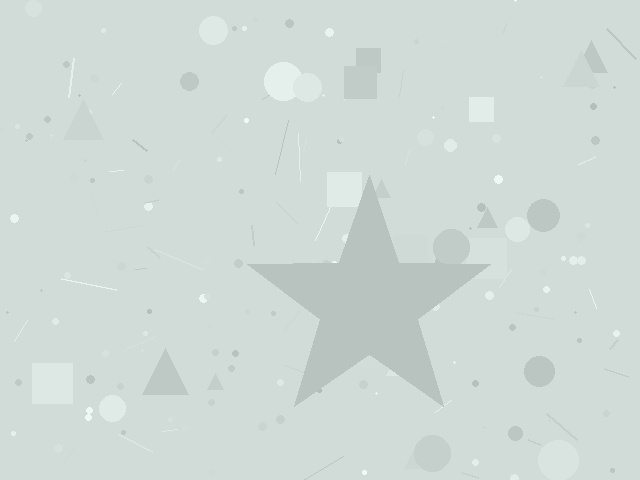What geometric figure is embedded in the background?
A star is embedded in the background.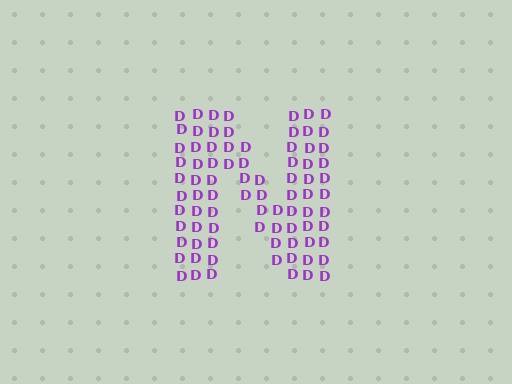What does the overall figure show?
The overall figure shows the letter N.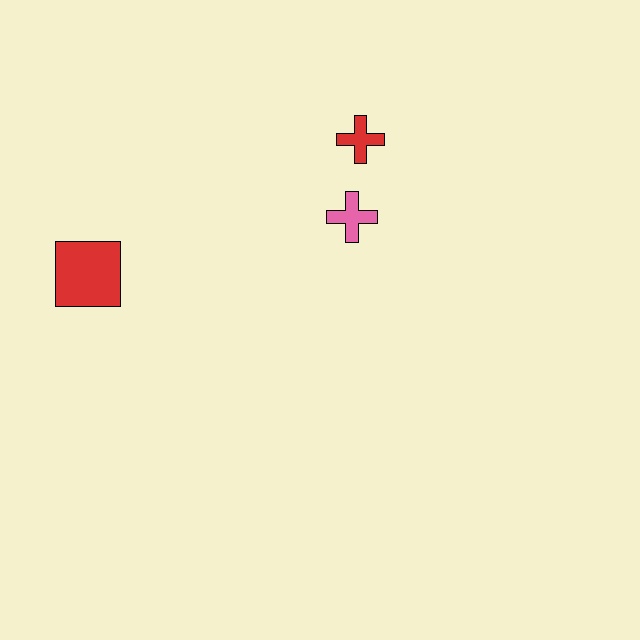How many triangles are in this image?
There are no triangles.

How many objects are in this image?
There are 3 objects.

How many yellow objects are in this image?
There are no yellow objects.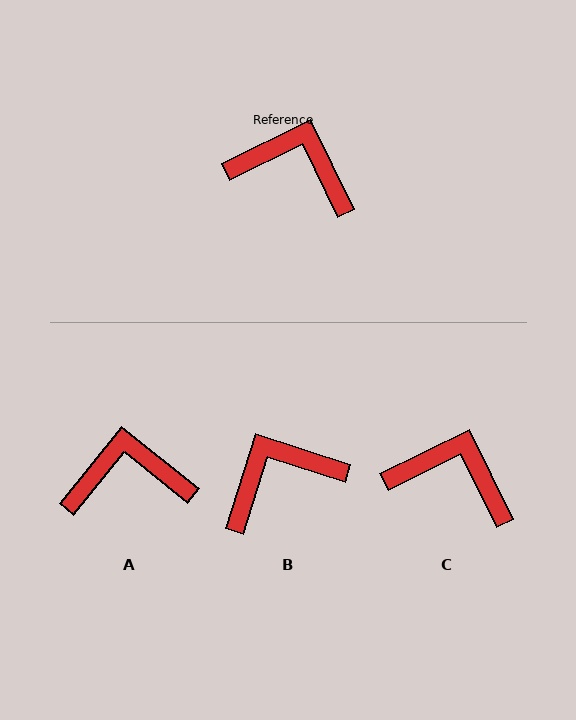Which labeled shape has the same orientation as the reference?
C.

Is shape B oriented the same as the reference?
No, it is off by about 46 degrees.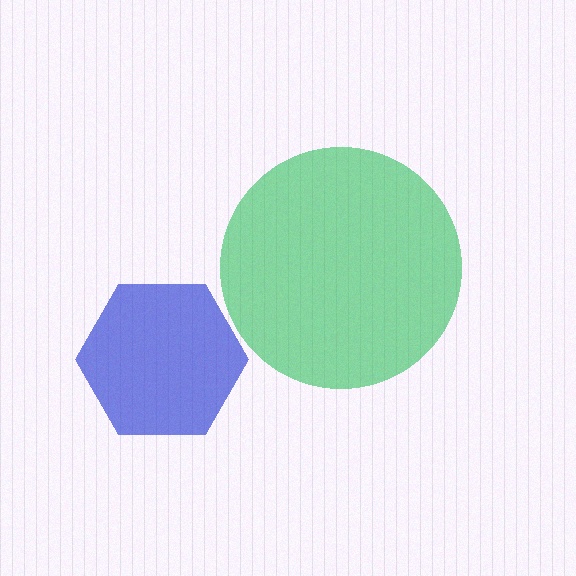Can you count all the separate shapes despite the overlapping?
Yes, there are 2 separate shapes.